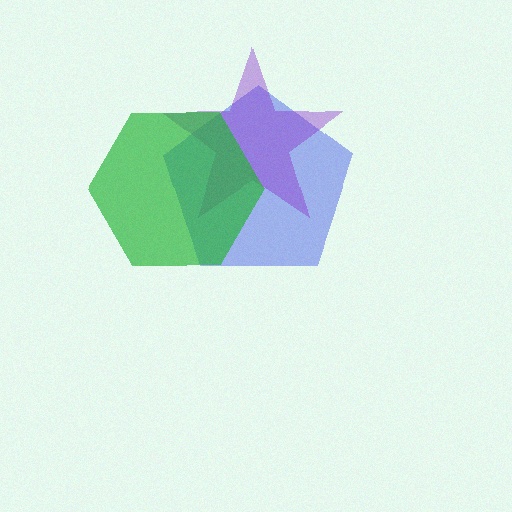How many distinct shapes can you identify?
There are 3 distinct shapes: a blue pentagon, a purple star, a green hexagon.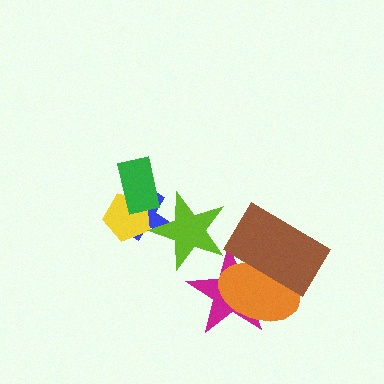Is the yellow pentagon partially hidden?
Yes, it is partially covered by another shape.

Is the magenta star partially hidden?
Yes, it is partially covered by another shape.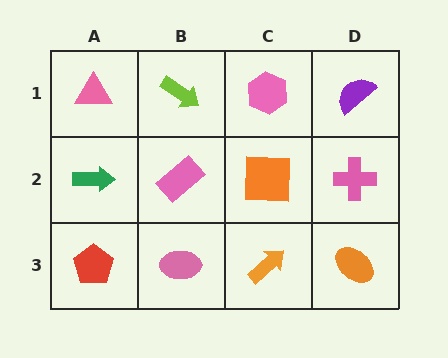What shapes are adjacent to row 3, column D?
A pink cross (row 2, column D), an orange arrow (row 3, column C).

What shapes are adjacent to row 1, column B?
A pink rectangle (row 2, column B), a pink triangle (row 1, column A), a pink hexagon (row 1, column C).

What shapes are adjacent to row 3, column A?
A green arrow (row 2, column A), a pink ellipse (row 3, column B).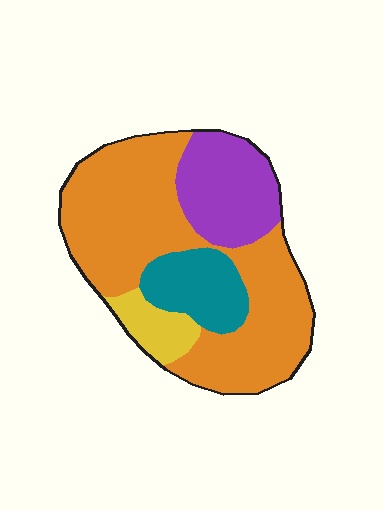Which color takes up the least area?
Yellow, at roughly 10%.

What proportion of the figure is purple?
Purple takes up about one fifth (1/5) of the figure.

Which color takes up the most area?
Orange, at roughly 60%.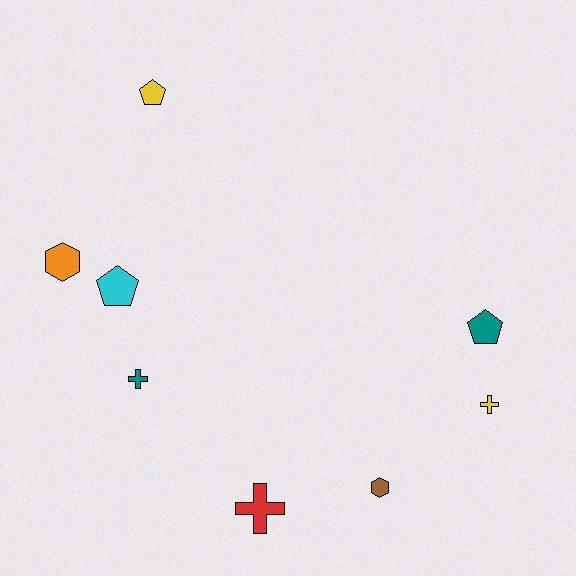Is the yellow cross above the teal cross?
No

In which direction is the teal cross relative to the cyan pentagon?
The teal cross is below the cyan pentagon.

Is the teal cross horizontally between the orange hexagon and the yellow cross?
Yes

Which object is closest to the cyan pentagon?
The orange hexagon is closest to the cyan pentagon.